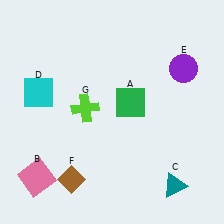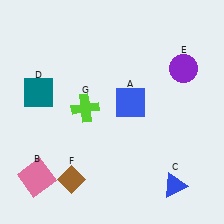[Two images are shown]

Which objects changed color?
A changed from green to blue. C changed from teal to blue. D changed from cyan to teal.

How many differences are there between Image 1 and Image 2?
There are 3 differences between the two images.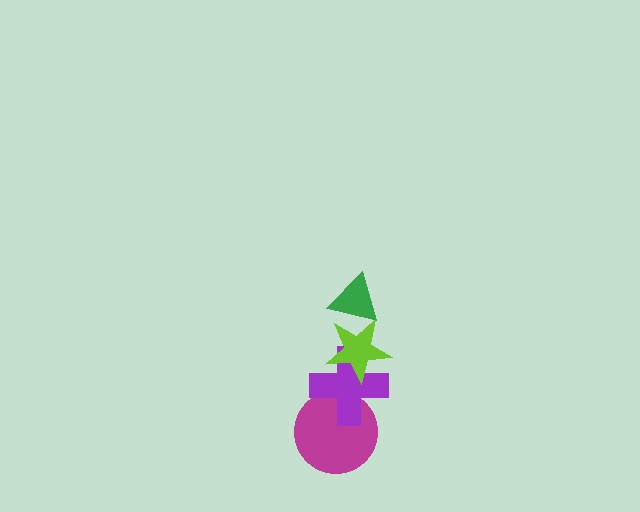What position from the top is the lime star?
The lime star is 2nd from the top.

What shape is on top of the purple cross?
The lime star is on top of the purple cross.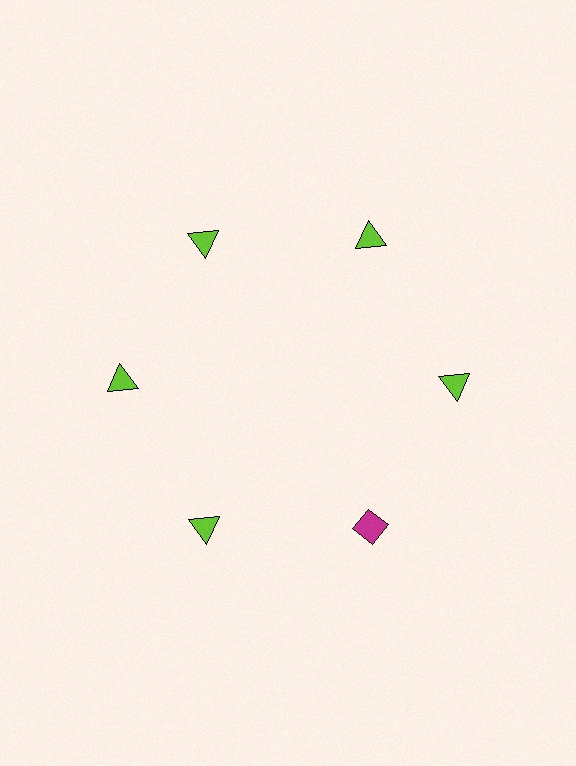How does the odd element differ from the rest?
It differs in both color (magenta instead of lime) and shape (diamond instead of triangle).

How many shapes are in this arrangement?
There are 6 shapes arranged in a ring pattern.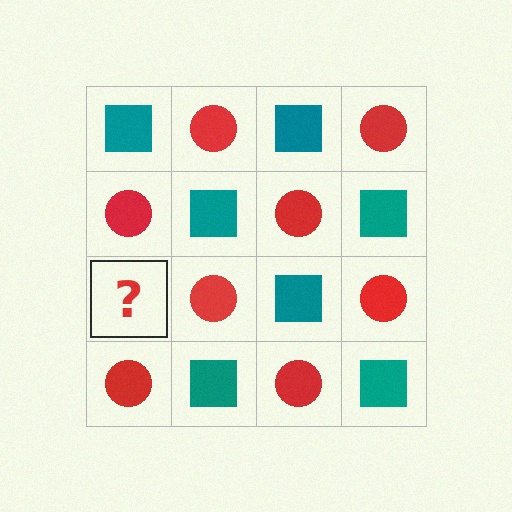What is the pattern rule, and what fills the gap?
The rule is that it alternates teal square and red circle in a checkerboard pattern. The gap should be filled with a teal square.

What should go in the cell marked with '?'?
The missing cell should contain a teal square.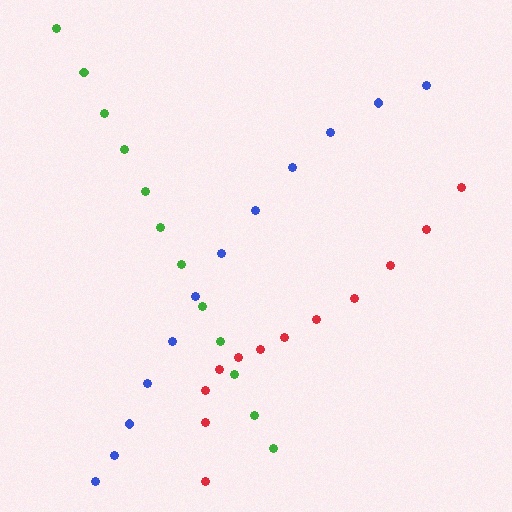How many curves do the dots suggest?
There are 3 distinct paths.